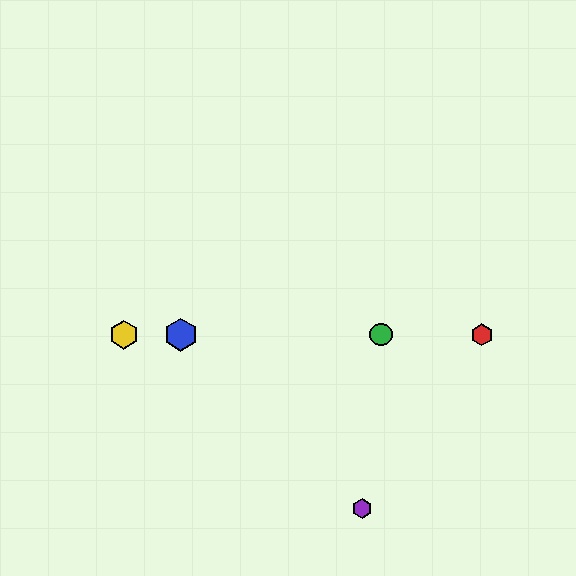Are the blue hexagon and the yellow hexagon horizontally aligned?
Yes, both are at y≈335.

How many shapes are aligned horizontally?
4 shapes (the red hexagon, the blue hexagon, the green circle, the yellow hexagon) are aligned horizontally.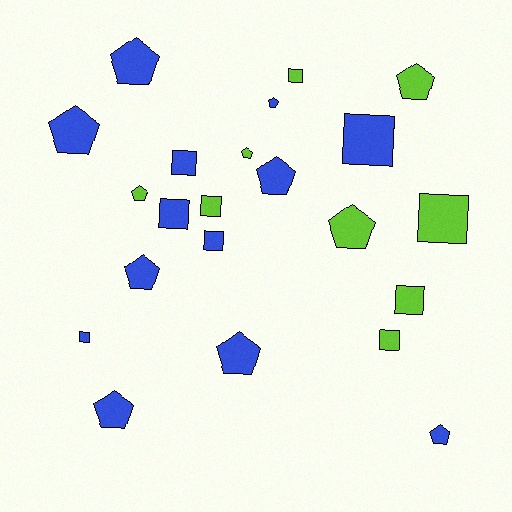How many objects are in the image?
There are 22 objects.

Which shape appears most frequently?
Pentagon, with 12 objects.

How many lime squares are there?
There are 5 lime squares.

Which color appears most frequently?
Blue, with 13 objects.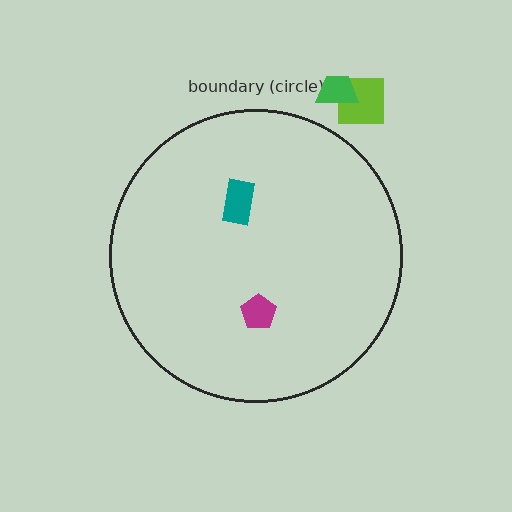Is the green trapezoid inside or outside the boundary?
Outside.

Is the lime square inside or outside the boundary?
Outside.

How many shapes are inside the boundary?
2 inside, 2 outside.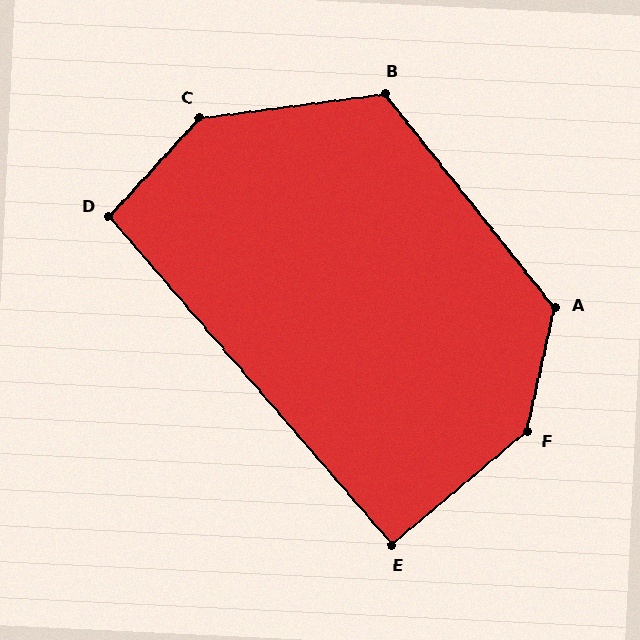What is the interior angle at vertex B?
Approximately 121 degrees (obtuse).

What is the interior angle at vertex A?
Approximately 129 degrees (obtuse).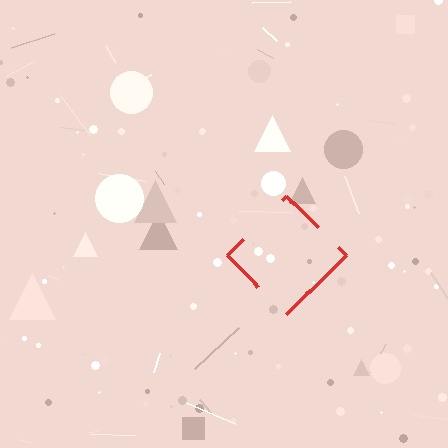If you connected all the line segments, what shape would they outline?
They would outline a diamond.